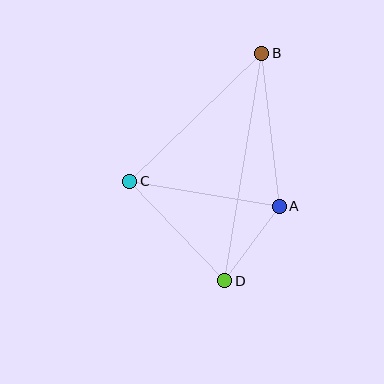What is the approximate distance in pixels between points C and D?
The distance between C and D is approximately 138 pixels.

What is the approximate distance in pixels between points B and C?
The distance between B and C is approximately 184 pixels.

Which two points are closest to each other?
Points A and D are closest to each other.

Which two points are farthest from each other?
Points B and D are farthest from each other.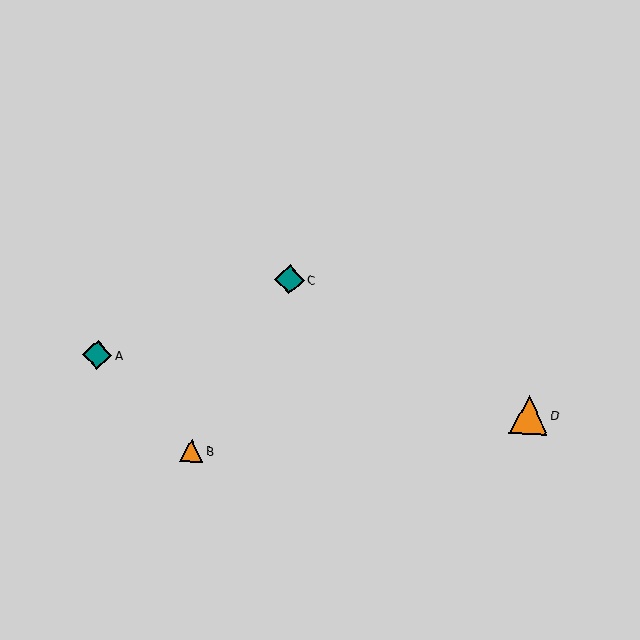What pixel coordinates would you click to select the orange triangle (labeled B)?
Click at (191, 451) to select the orange triangle B.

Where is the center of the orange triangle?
The center of the orange triangle is at (529, 415).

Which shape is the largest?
The orange triangle (labeled D) is the largest.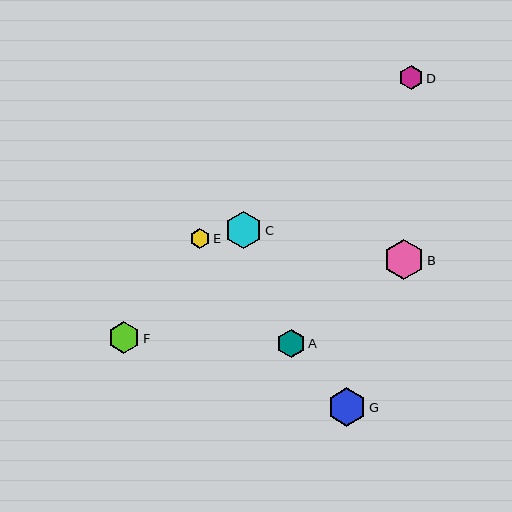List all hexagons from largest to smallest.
From largest to smallest: B, G, C, F, A, D, E.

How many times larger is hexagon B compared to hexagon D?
Hexagon B is approximately 1.6 times the size of hexagon D.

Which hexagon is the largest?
Hexagon B is the largest with a size of approximately 40 pixels.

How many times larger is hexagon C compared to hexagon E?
Hexagon C is approximately 1.9 times the size of hexagon E.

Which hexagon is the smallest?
Hexagon E is the smallest with a size of approximately 20 pixels.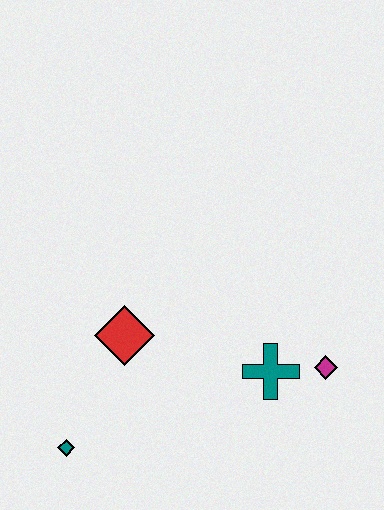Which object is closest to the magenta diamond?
The teal cross is closest to the magenta diamond.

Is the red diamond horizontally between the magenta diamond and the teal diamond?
Yes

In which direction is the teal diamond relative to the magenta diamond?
The teal diamond is to the left of the magenta diamond.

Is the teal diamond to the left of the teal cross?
Yes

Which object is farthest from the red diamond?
The magenta diamond is farthest from the red diamond.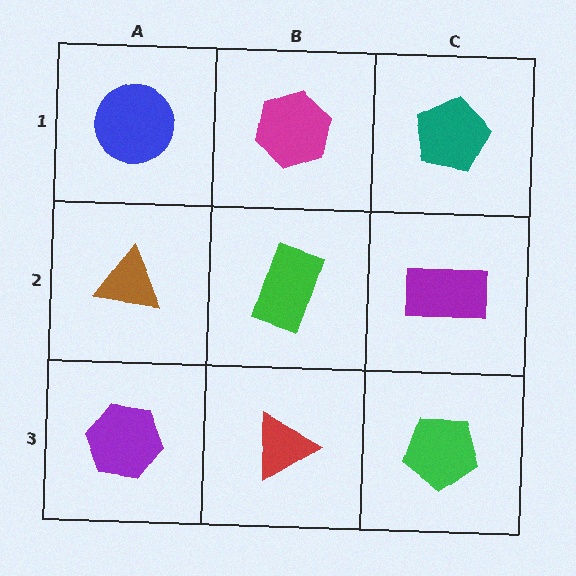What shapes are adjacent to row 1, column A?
A brown triangle (row 2, column A), a magenta hexagon (row 1, column B).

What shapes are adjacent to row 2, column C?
A teal pentagon (row 1, column C), a green pentagon (row 3, column C), a green rectangle (row 2, column B).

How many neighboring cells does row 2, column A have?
3.